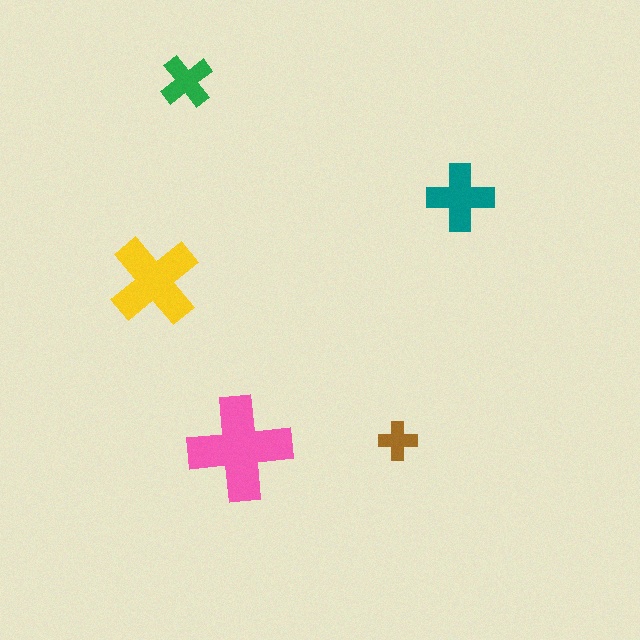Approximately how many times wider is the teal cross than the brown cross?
About 1.5 times wider.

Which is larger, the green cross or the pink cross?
The pink one.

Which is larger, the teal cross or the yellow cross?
The yellow one.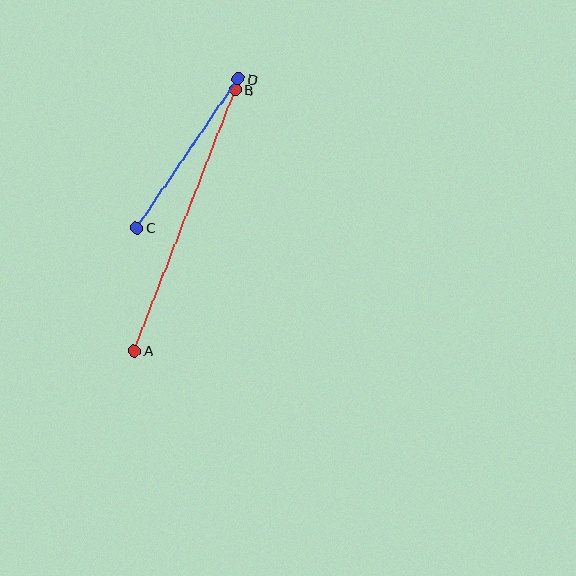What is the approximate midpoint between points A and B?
The midpoint is at approximately (185, 220) pixels.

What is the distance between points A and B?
The distance is approximately 280 pixels.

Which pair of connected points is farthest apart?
Points A and B are farthest apart.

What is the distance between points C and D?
The distance is approximately 180 pixels.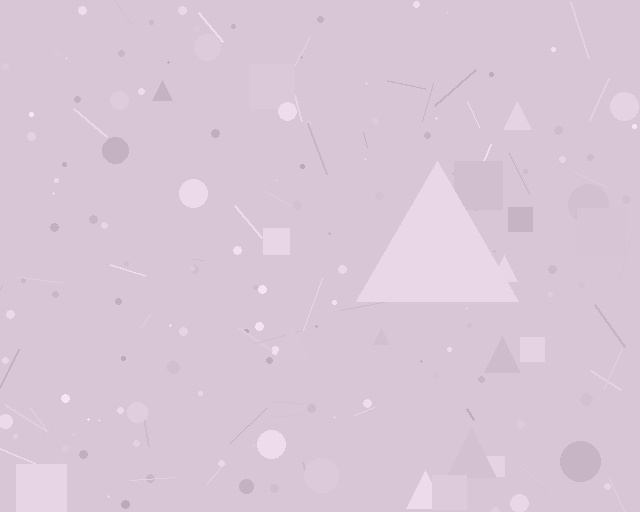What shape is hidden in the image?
A triangle is hidden in the image.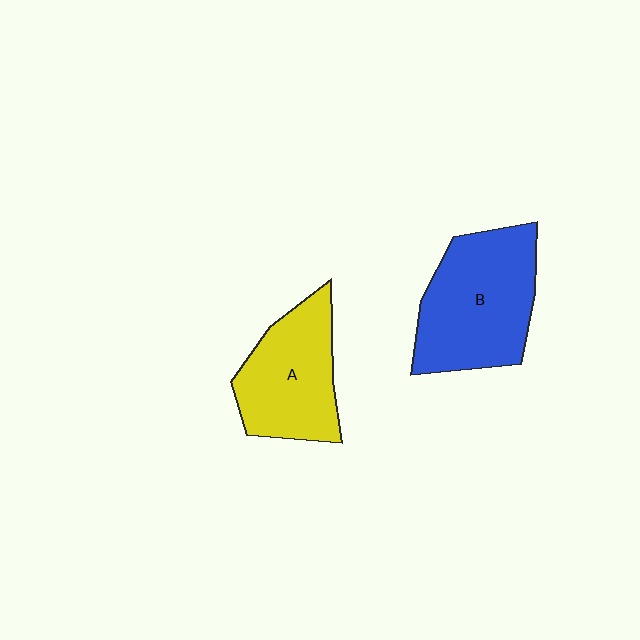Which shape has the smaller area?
Shape A (yellow).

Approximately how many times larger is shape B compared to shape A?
Approximately 1.2 times.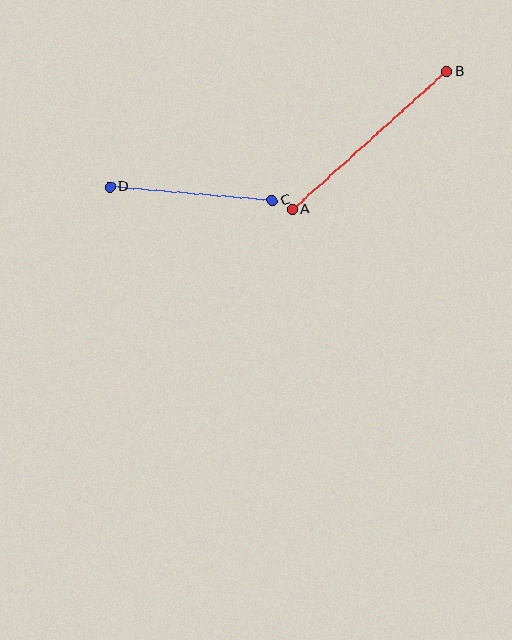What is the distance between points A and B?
The distance is approximately 207 pixels.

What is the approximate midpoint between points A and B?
The midpoint is at approximately (369, 141) pixels.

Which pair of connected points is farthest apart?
Points A and B are farthest apart.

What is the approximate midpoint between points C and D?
The midpoint is at approximately (191, 194) pixels.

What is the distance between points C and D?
The distance is approximately 163 pixels.